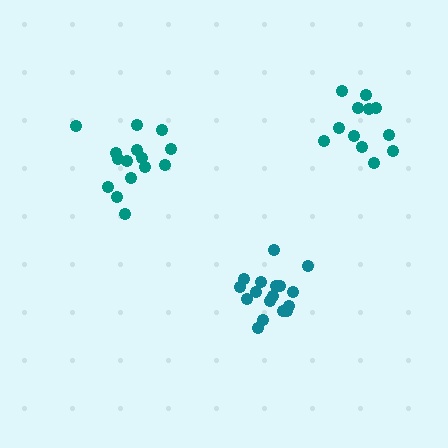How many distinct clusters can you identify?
There are 3 distinct clusters.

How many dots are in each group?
Group 1: 15 dots, Group 2: 12 dots, Group 3: 17 dots (44 total).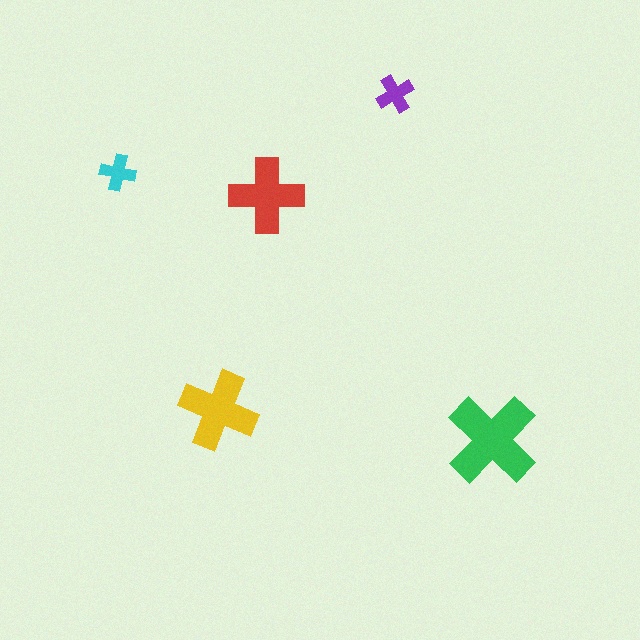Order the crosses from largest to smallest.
the green one, the yellow one, the red one, the purple one, the cyan one.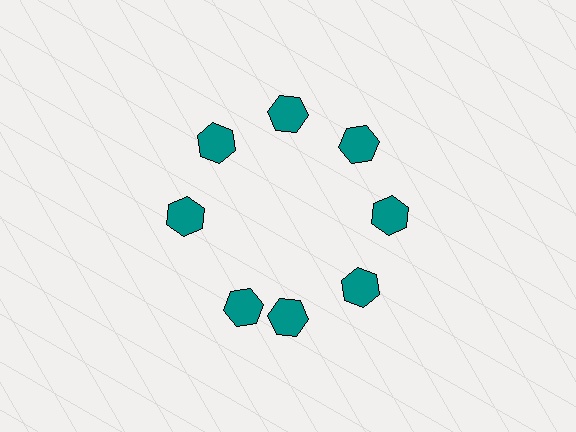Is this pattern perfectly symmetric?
No. The 8 teal hexagons are arranged in a ring, but one element near the 8 o'clock position is rotated out of alignment along the ring, breaking the 8-fold rotational symmetry.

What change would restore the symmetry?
The symmetry would be restored by rotating it back into even spacing with its neighbors so that all 8 hexagons sit at equal angles and equal distance from the center.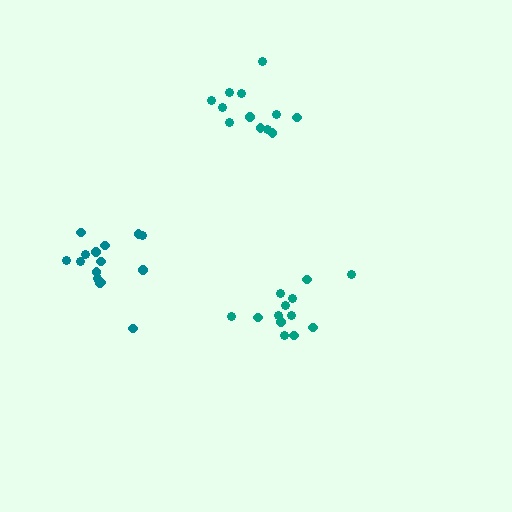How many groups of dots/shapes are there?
There are 3 groups.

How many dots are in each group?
Group 1: 12 dots, Group 2: 13 dots, Group 3: 15 dots (40 total).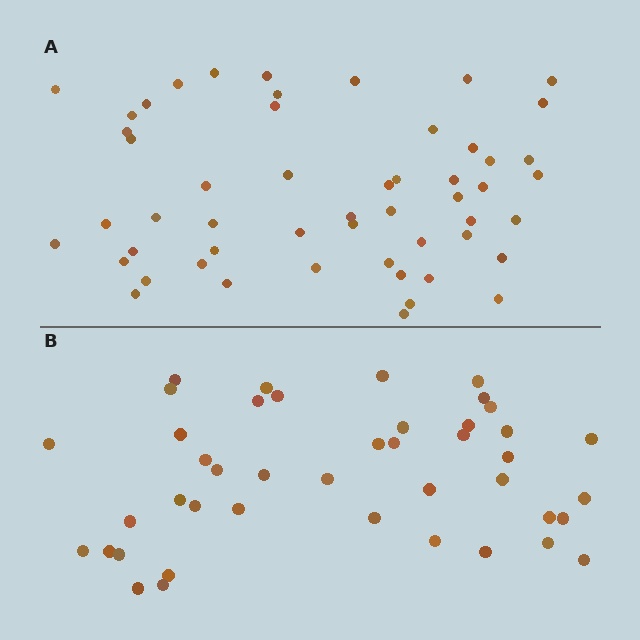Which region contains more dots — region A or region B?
Region A (the top region) has more dots.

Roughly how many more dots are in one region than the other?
Region A has roughly 10 or so more dots than region B.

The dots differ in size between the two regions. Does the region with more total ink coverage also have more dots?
No. Region B has more total ink coverage because its dots are larger, but region A actually contains more individual dots. Total area can be misleading — the number of items is what matters here.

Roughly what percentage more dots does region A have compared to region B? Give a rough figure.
About 25% more.